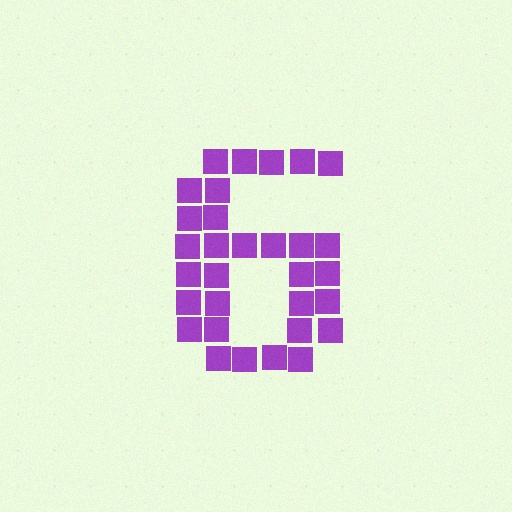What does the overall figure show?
The overall figure shows the digit 6.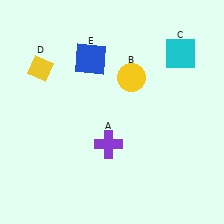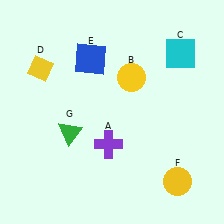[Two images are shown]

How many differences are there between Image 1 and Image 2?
There are 2 differences between the two images.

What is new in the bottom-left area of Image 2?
A green triangle (G) was added in the bottom-left area of Image 2.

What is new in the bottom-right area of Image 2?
A yellow circle (F) was added in the bottom-right area of Image 2.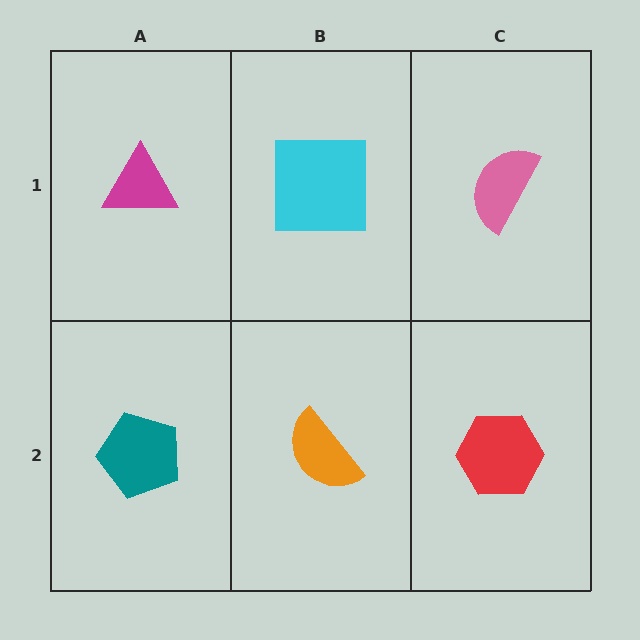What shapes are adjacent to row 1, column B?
An orange semicircle (row 2, column B), a magenta triangle (row 1, column A), a pink semicircle (row 1, column C).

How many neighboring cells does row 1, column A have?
2.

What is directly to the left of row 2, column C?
An orange semicircle.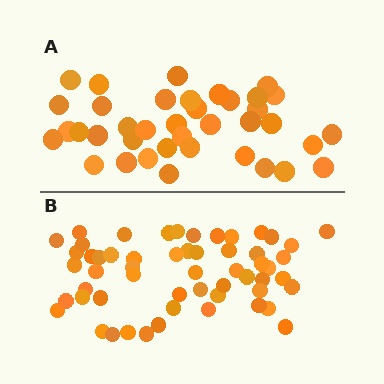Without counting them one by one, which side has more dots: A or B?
Region B (the bottom region) has more dots.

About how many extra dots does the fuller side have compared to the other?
Region B has approximately 20 more dots than region A.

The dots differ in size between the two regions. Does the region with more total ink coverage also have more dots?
No. Region A has more total ink coverage because its dots are larger, but region B actually contains more individual dots. Total area can be misleading — the number of items is what matters here.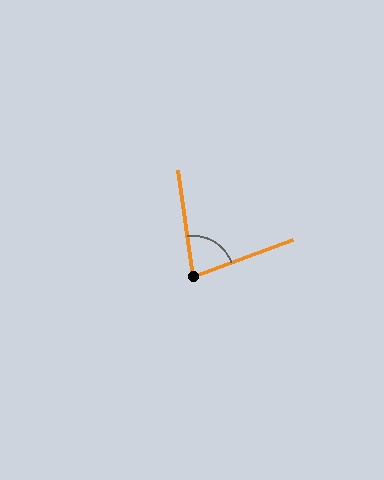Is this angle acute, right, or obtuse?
It is acute.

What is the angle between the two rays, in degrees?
Approximately 78 degrees.